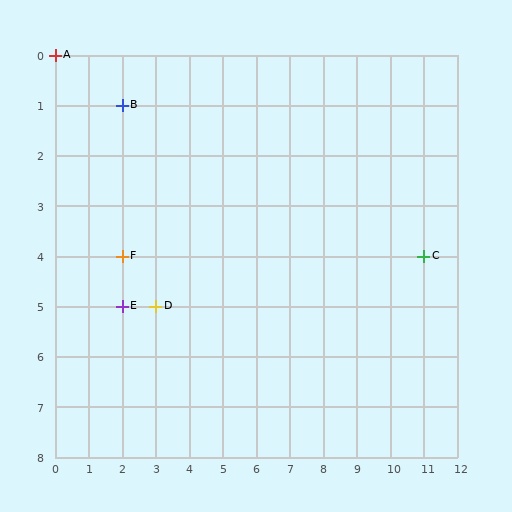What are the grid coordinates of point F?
Point F is at grid coordinates (2, 4).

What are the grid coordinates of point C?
Point C is at grid coordinates (11, 4).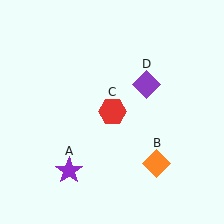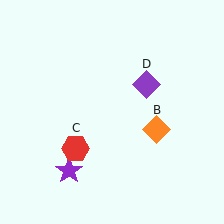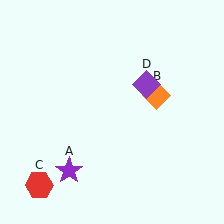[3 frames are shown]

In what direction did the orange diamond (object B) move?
The orange diamond (object B) moved up.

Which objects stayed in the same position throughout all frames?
Purple star (object A) and purple diamond (object D) remained stationary.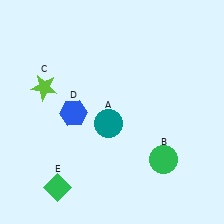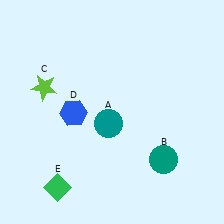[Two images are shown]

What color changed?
The circle (B) changed from green in Image 1 to teal in Image 2.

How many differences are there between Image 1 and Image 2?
There is 1 difference between the two images.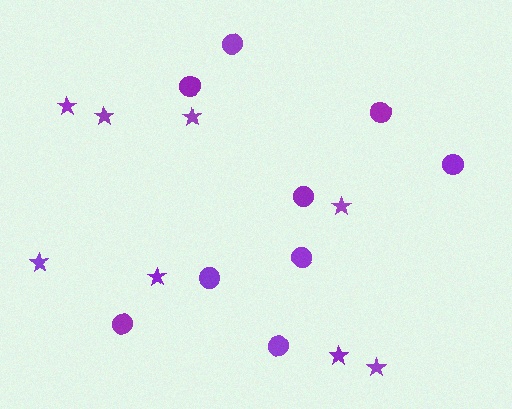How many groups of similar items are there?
There are 2 groups: one group of circles (9) and one group of stars (8).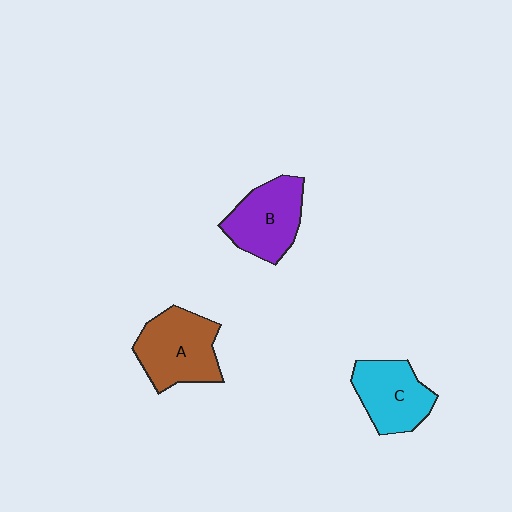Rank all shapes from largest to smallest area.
From largest to smallest: A (brown), B (purple), C (cyan).